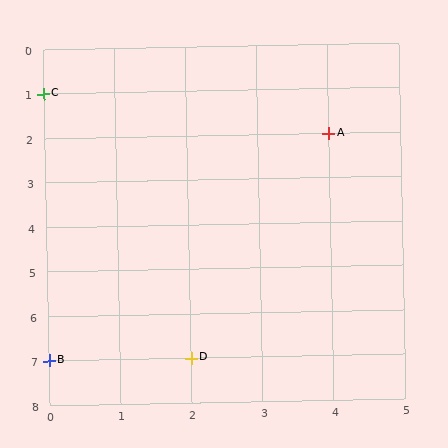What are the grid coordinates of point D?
Point D is at grid coordinates (2, 7).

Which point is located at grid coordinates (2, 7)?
Point D is at (2, 7).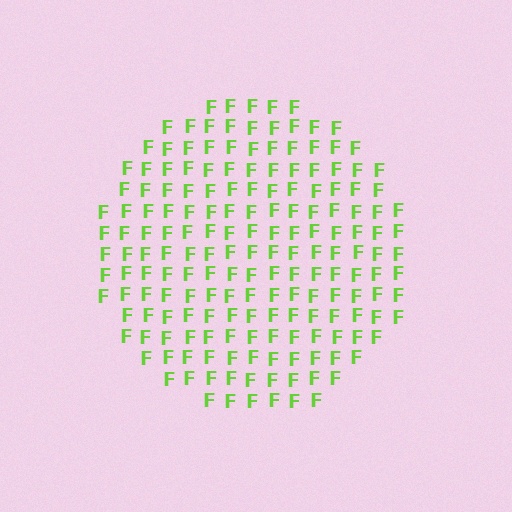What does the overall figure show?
The overall figure shows a circle.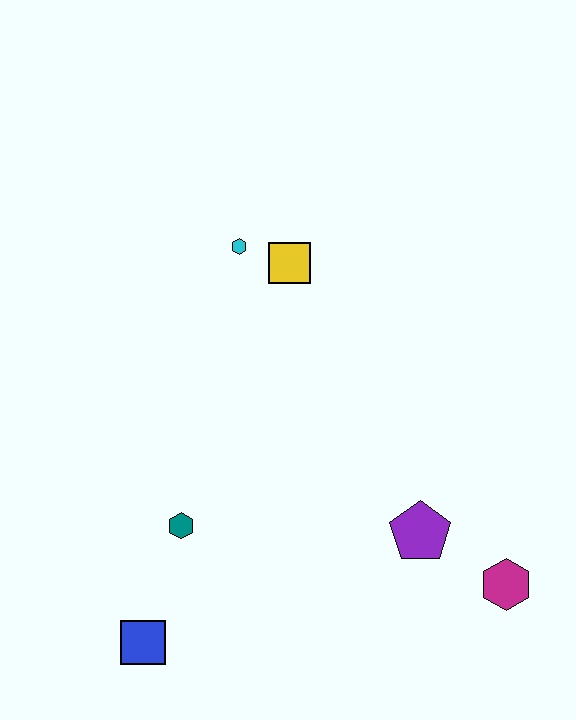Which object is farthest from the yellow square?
The blue square is farthest from the yellow square.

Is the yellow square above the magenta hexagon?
Yes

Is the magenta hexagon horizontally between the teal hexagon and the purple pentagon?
No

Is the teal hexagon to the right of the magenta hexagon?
No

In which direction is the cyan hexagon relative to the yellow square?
The cyan hexagon is to the left of the yellow square.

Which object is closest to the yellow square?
The cyan hexagon is closest to the yellow square.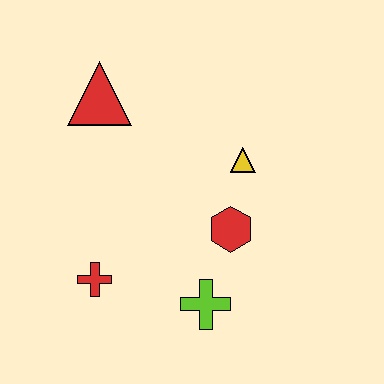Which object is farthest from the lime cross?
The red triangle is farthest from the lime cross.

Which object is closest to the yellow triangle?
The red hexagon is closest to the yellow triangle.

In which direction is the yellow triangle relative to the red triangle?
The yellow triangle is to the right of the red triangle.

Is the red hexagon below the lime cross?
No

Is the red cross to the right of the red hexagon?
No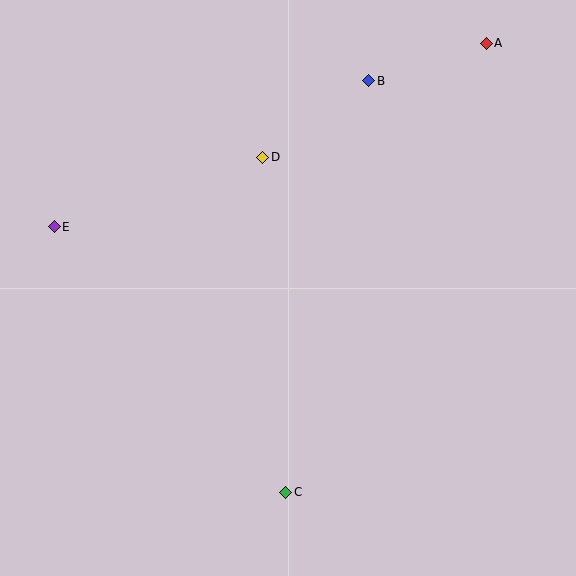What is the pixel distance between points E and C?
The distance between E and C is 352 pixels.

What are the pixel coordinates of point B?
Point B is at (369, 81).